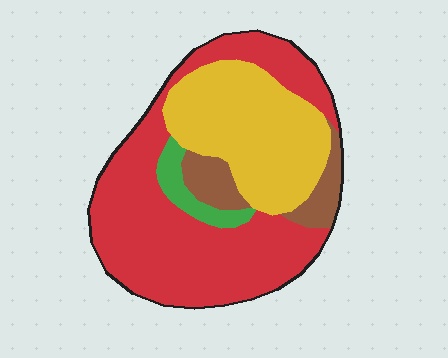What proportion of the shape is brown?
Brown covers roughly 10% of the shape.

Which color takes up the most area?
Red, at roughly 55%.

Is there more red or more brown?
Red.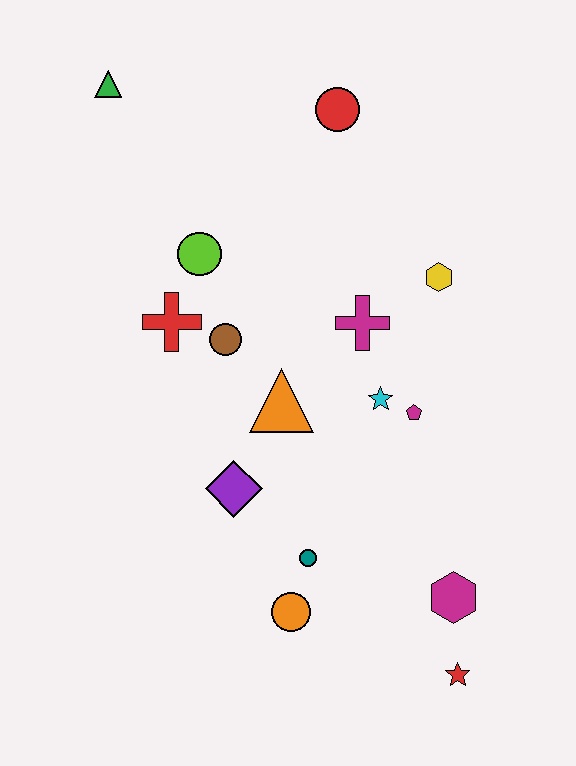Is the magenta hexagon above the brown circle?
No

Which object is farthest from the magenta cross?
The red star is farthest from the magenta cross.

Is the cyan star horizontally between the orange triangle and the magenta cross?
No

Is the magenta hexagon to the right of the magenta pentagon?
Yes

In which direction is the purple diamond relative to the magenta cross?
The purple diamond is below the magenta cross.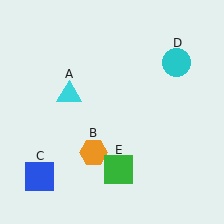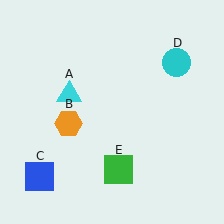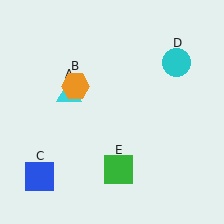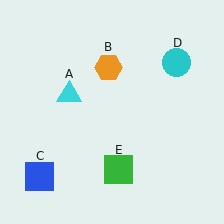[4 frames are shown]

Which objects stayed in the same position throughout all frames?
Cyan triangle (object A) and blue square (object C) and cyan circle (object D) and green square (object E) remained stationary.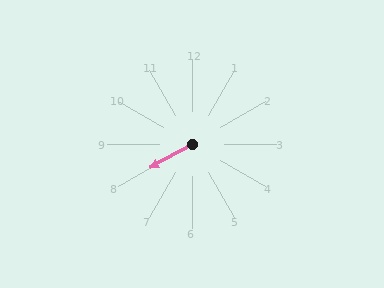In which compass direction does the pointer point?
Southwest.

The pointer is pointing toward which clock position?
Roughly 8 o'clock.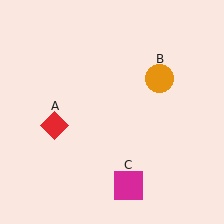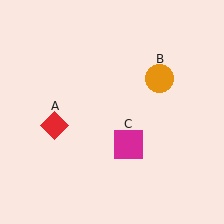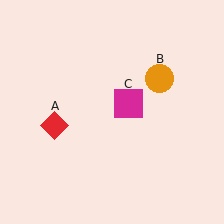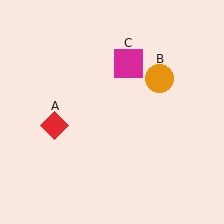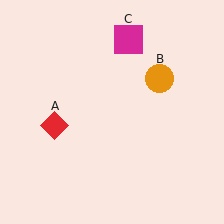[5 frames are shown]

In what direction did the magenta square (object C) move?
The magenta square (object C) moved up.